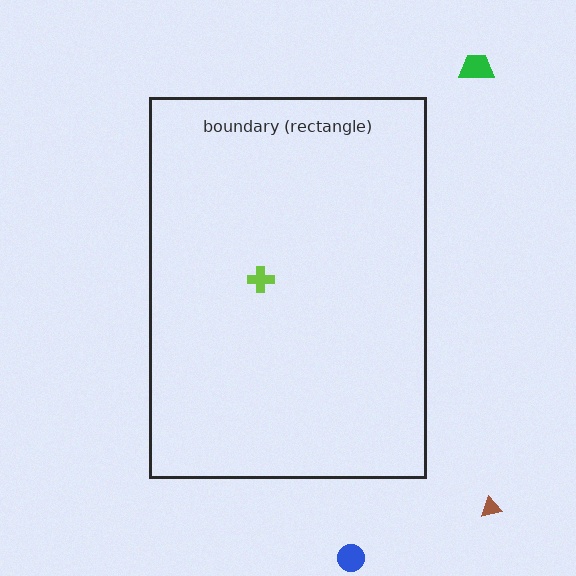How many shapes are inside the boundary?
1 inside, 3 outside.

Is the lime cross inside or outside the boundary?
Inside.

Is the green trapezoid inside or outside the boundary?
Outside.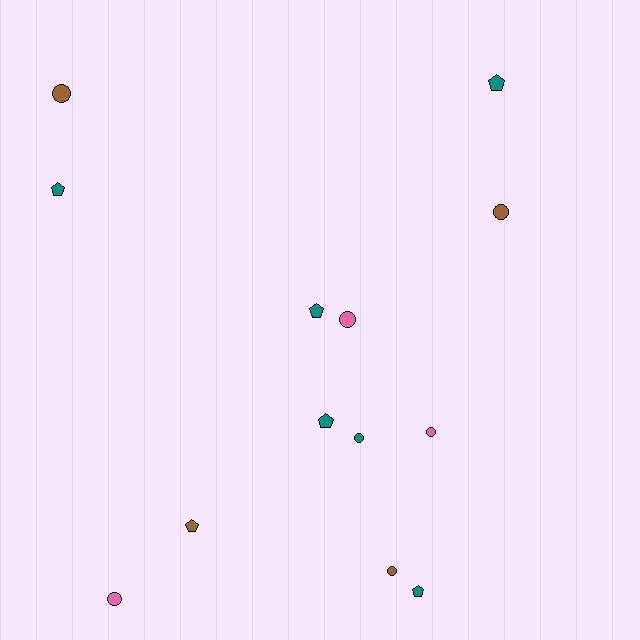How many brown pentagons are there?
There is 1 brown pentagon.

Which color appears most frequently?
Teal, with 6 objects.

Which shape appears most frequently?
Circle, with 7 objects.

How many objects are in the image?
There are 13 objects.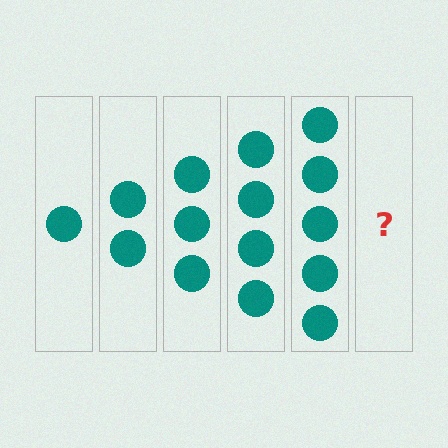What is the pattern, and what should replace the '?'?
The pattern is that each step adds one more circle. The '?' should be 6 circles.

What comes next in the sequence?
The next element should be 6 circles.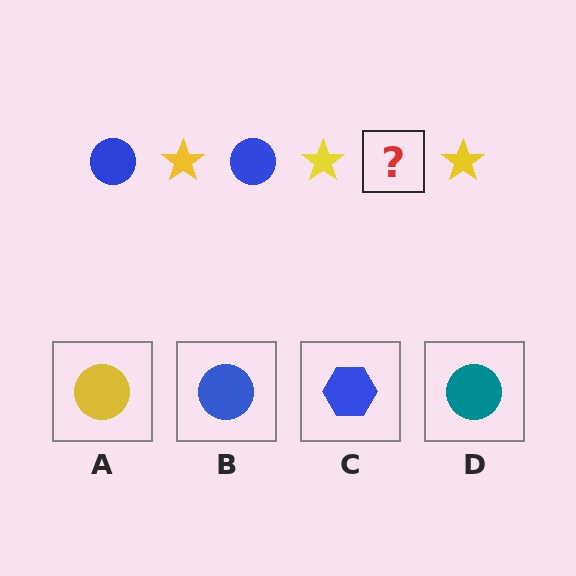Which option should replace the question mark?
Option B.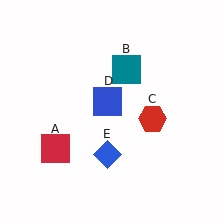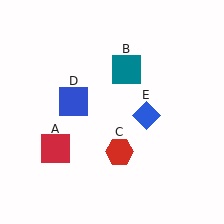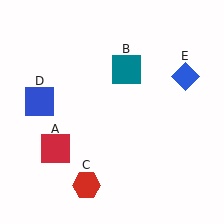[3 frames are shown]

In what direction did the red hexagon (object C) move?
The red hexagon (object C) moved down and to the left.